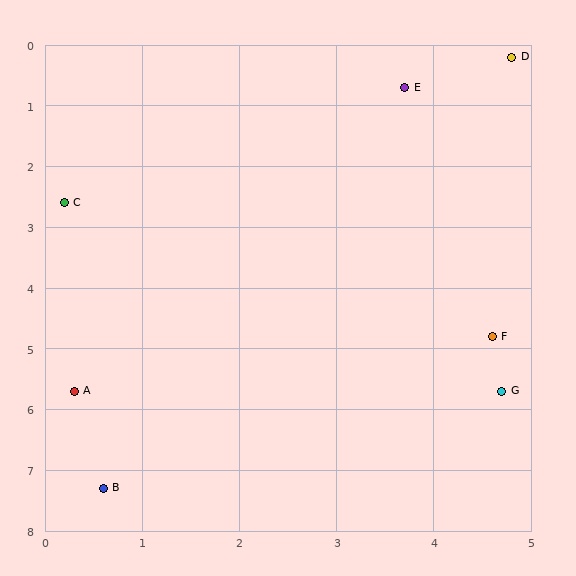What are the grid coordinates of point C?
Point C is at approximately (0.2, 2.6).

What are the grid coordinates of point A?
Point A is at approximately (0.3, 5.7).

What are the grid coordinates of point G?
Point G is at approximately (4.7, 5.7).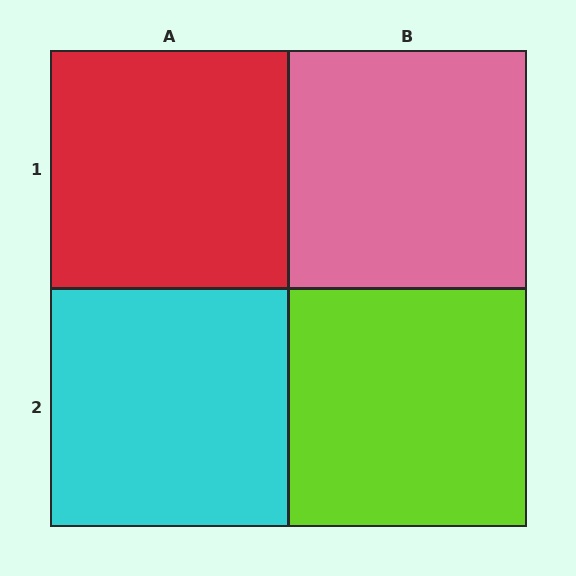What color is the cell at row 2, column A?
Cyan.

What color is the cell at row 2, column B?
Lime.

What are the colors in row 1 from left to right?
Red, pink.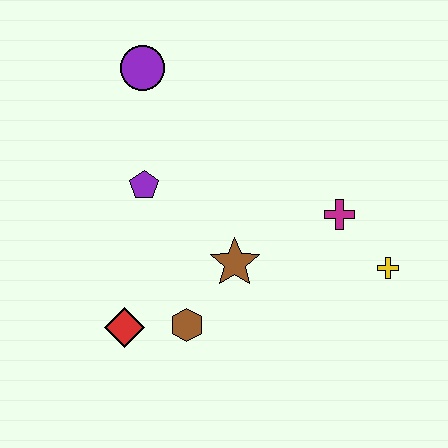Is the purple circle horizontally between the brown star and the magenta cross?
No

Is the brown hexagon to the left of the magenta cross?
Yes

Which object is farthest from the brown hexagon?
The purple circle is farthest from the brown hexagon.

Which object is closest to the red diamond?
The brown hexagon is closest to the red diamond.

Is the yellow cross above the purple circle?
No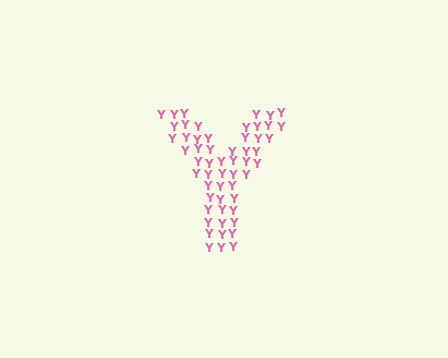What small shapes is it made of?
It is made of small letter Y's.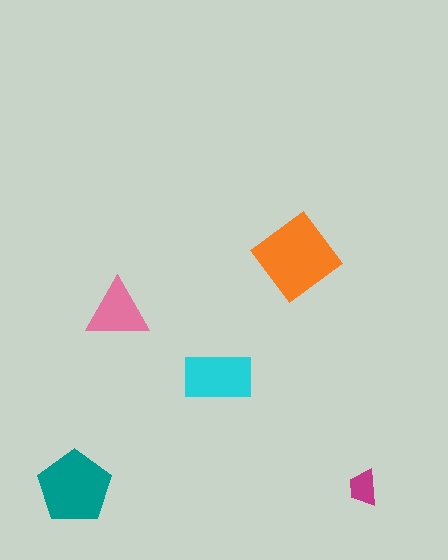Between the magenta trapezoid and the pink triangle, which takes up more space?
The pink triangle.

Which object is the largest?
The orange diamond.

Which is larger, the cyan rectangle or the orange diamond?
The orange diamond.